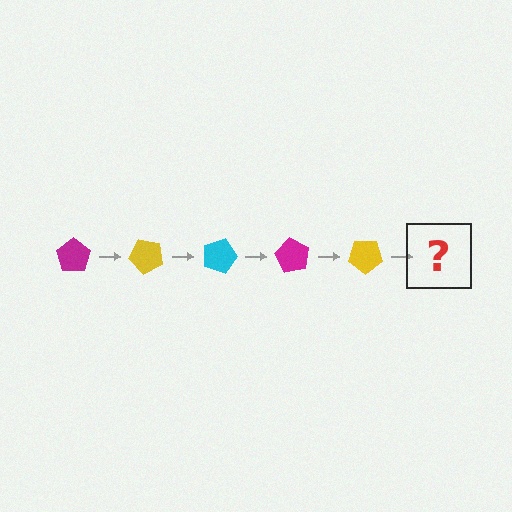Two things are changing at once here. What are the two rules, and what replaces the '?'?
The two rules are that it rotates 45 degrees each step and the color cycles through magenta, yellow, and cyan. The '?' should be a cyan pentagon, rotated 225 degrees from the start.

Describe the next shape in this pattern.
It should be a cyan pentagon, rotated 225 degrees from the start.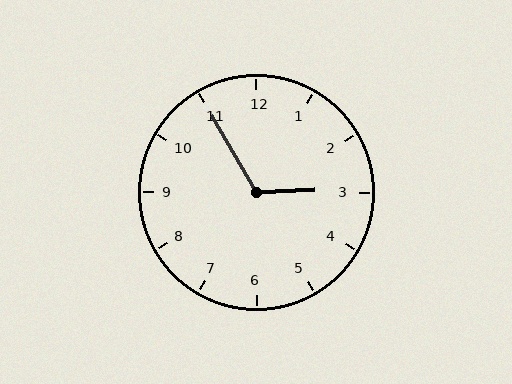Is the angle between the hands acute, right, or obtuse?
It is obtuse.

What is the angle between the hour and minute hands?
Approximately 118 degrees.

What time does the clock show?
2:55.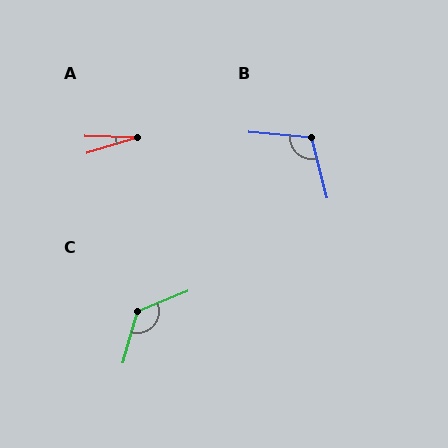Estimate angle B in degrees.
Approximately 110 degrees.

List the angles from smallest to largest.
A (19°), B (110°), C (128°).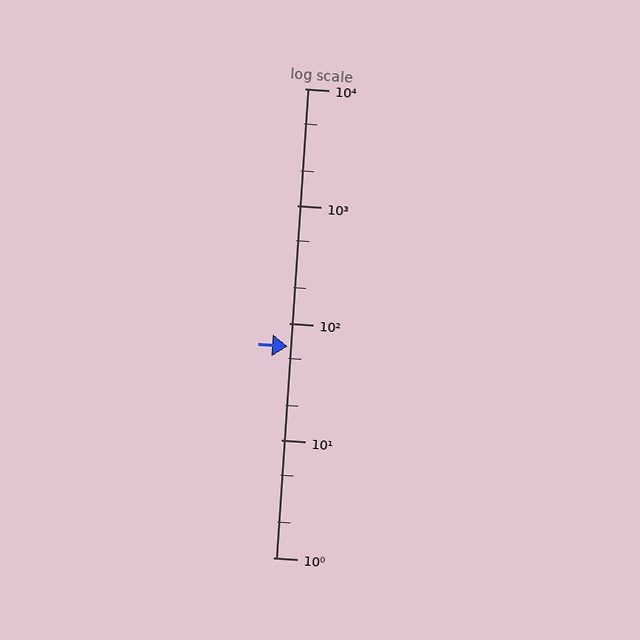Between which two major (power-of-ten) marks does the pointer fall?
The pointer is between 10 and 100.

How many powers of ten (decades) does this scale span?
The scale spans 4 decades, from 1 to 10000.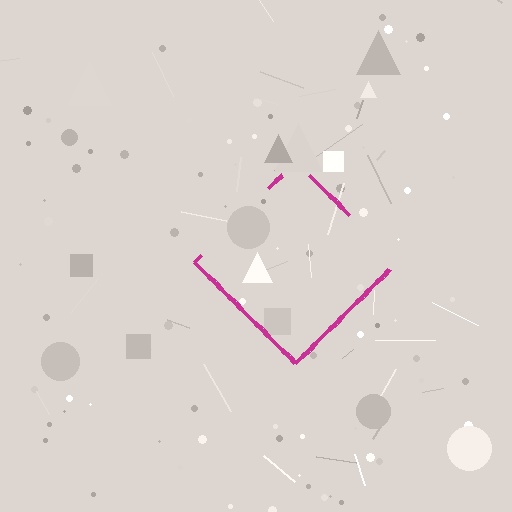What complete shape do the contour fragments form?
The contour fragments form a diamond.